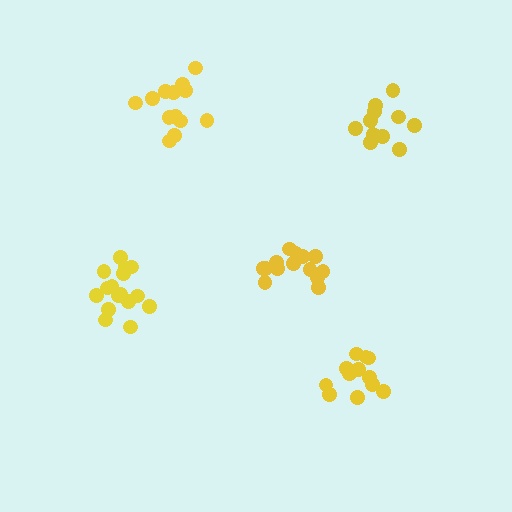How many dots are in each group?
Group 1: 16 dots, Group 2: 12 dots, Group 3: 12 dots, Group 4: 15 dots, Group 5: 13 dots (68 total).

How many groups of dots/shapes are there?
There are 5 groups.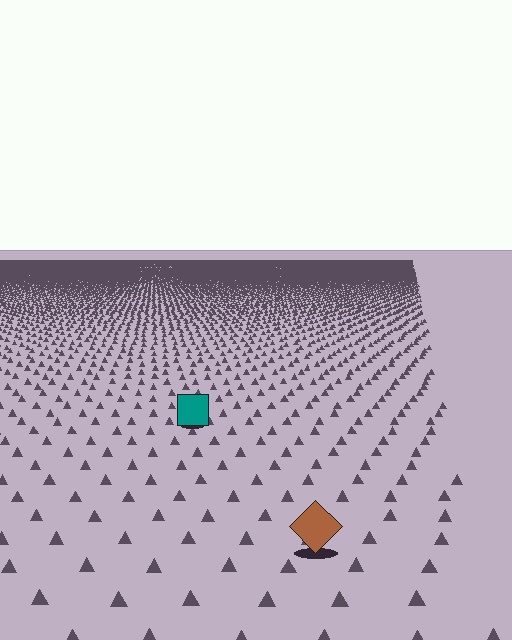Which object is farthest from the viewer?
The teal square is farthest from the viewer. It appears smaller and the ground texture around it is denser.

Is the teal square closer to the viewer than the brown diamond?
No. The brown diamond is closer — you can tell from the texture gradient: the ground texture is coarser near it.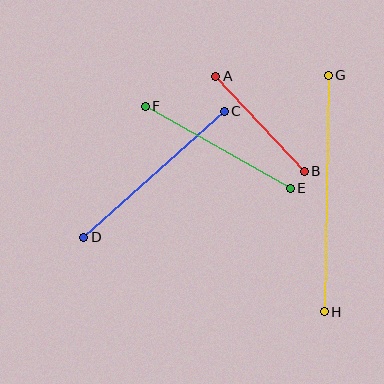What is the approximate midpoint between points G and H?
The midpoint is at approximately (326, 194) pixels.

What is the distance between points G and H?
The distance is approximately 237 pixels.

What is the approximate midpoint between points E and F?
The midpoint is at approximately (218, 147) pixels.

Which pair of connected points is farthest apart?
Points G and H are farthest apart.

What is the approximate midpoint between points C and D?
The midpoint is at approximately (154, 174) pixels.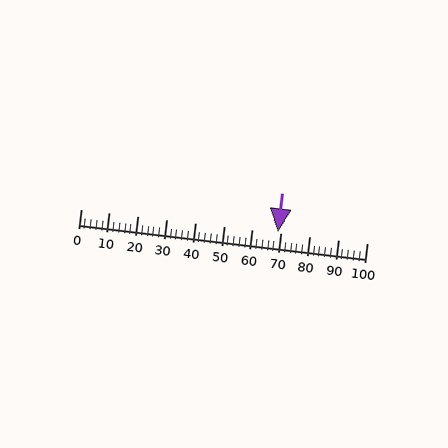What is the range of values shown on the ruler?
The ruler shows values from 0 to 100.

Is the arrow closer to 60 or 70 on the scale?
The arrow is closer to 70.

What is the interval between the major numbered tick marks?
The major tick marks are spaced 10 units apart.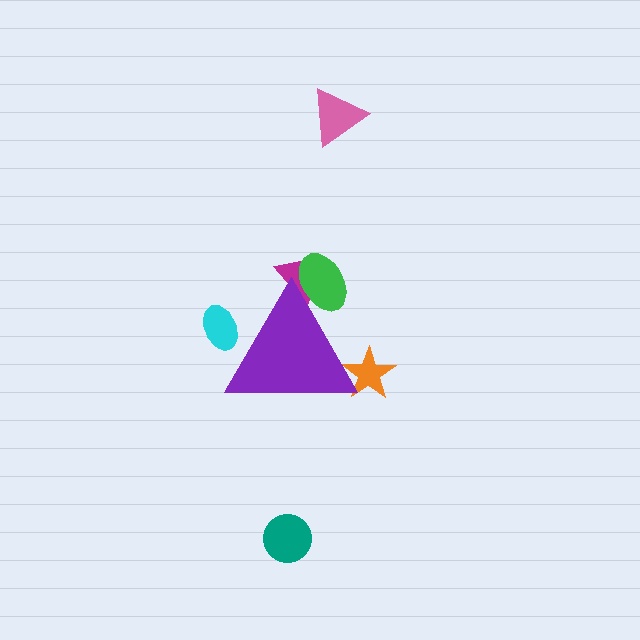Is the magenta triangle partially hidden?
Yes, the magenta triangle is partially hidden behind the purple triangle.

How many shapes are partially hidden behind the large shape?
4 shapes are partially hidden.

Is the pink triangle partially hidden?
No, the pink triangle is fully visible.